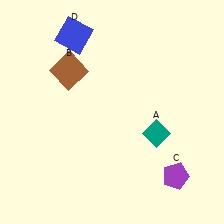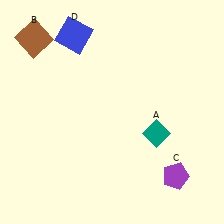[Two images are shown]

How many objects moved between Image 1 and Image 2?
1 object moved between the two images.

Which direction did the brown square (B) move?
The brown square (B) moved left.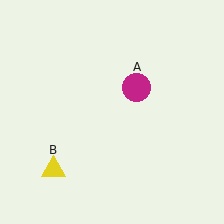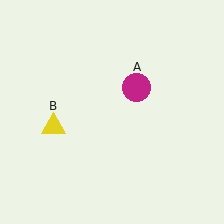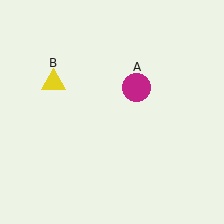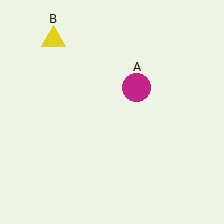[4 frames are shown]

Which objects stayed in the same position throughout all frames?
Magenta circle (object A) remained stationary.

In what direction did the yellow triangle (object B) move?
The yellow triangle (object B) moved up.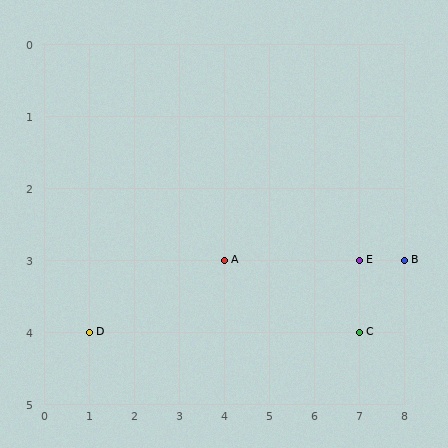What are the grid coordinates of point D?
Point D is at grid coordinates (1, 4).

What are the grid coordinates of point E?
Point E is at grid coordinates (7, 3).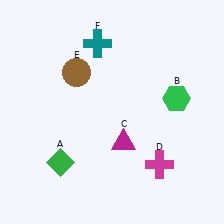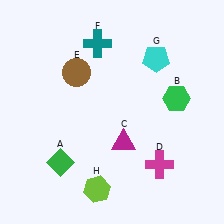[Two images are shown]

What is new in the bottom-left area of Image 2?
A lime hexagon (H) was added in the bottom-left area of Image 2.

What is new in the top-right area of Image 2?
A cyan pentagon (G) was added in the top-right area of Image 2.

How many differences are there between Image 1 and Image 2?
There are 2 differences between the two images.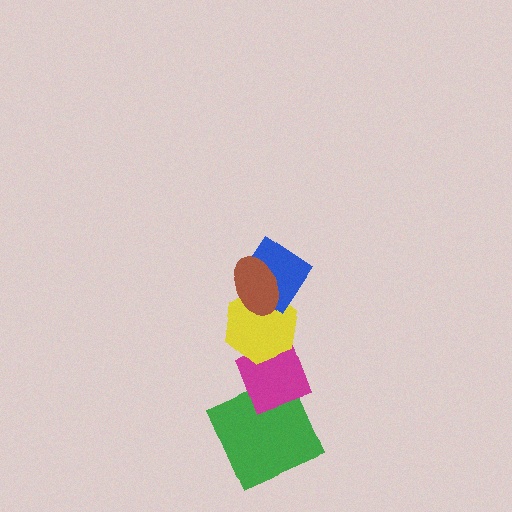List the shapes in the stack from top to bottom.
From top to bottom: the brown ellipse, the blue diamond, the yellow hexagon, the magenta diamond, the green square.